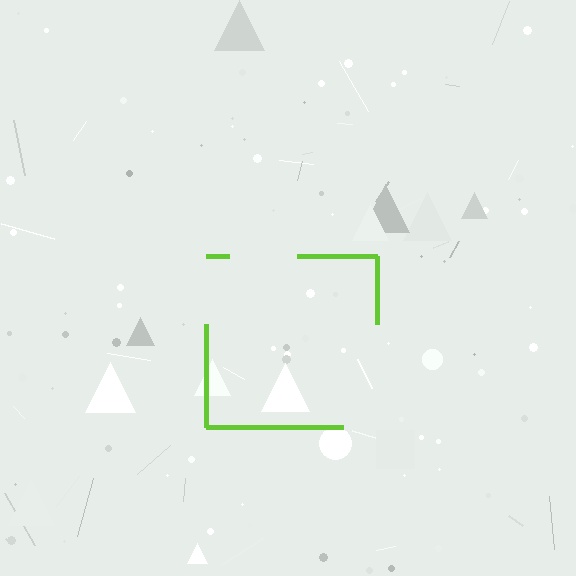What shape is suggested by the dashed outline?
The dashed outline suggests a square.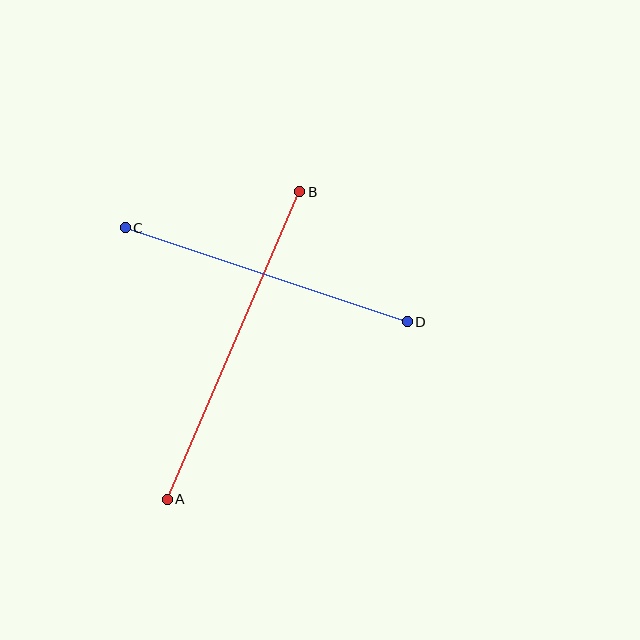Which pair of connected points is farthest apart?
Points A and B are farthest apart.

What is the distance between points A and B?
The distance is approximately 335 pixels.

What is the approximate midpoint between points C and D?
The midpoint is at approximately (266, 275) pixels.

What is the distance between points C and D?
The distance is approximately 297 pixels.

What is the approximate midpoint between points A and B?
The midpoint is at approximately (234, 346) pixels.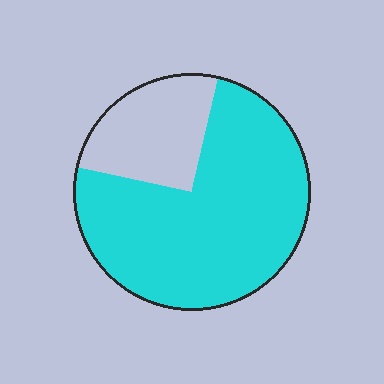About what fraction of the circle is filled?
About three quarters (3/4).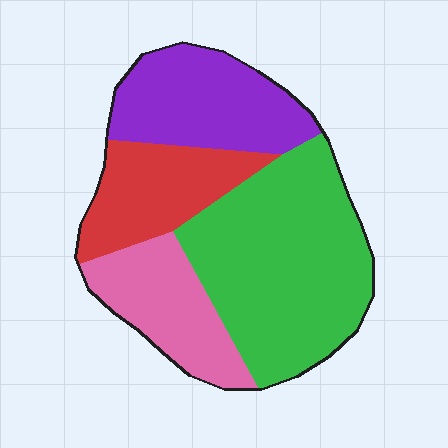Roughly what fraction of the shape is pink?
Pink takes up between a sixth and a third of the shape.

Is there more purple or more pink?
Purple.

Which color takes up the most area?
Green, at roughly 40%.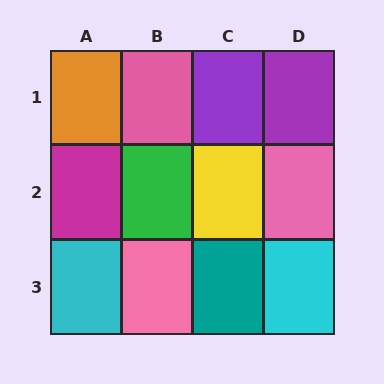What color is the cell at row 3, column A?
Cyan.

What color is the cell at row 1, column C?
Purple.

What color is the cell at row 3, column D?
Cyan.